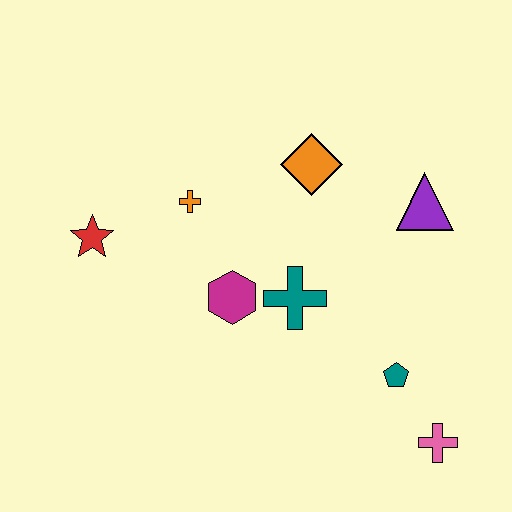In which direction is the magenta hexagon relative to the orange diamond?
The magenta hexagon is below the orange diamond.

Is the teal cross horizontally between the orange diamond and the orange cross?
Yes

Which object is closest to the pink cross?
The teal pentagon is closest to the pink cross.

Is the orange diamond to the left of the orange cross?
No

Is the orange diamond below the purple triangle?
No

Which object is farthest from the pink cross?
The red star is farthest from the pink cross.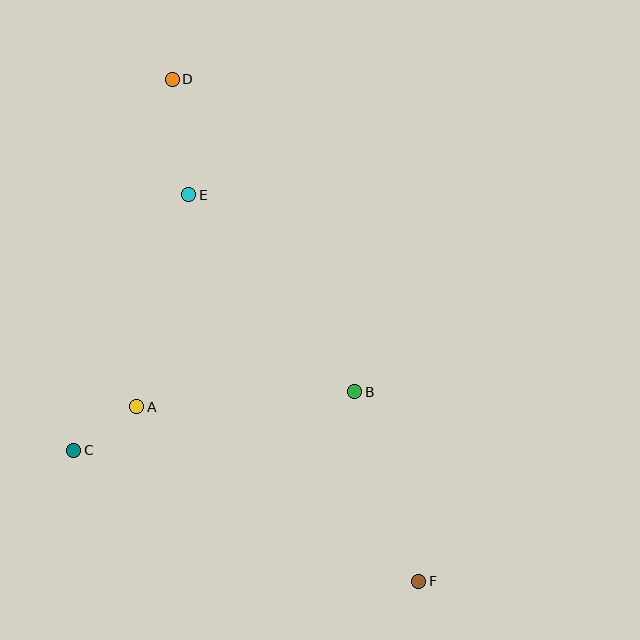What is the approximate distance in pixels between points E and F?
The distance between E and F is approximately 450 pixels.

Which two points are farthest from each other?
Points D and F are farthest from each other.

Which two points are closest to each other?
Points A and C are closest to each other.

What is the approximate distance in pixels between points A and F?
The distance between A and F is approximately 332 pixels.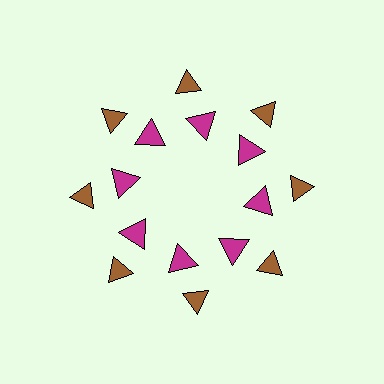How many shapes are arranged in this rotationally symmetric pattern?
There are 16 shapes, arranged in 8 groups of 2.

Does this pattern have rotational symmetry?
Yes, this pattern has 8-fold rotational symmetry. It looks the same after rotating 45 degrees around the center.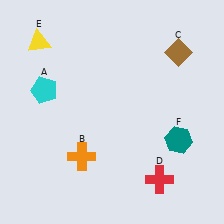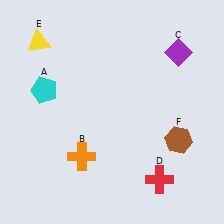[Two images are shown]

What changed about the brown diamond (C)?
In Image 1, C is brown. In Image 2, it changed to purple.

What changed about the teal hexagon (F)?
In Image 1, F is teal. In Image 2, it changed to brown.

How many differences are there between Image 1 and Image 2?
There are 2 differences between the two images.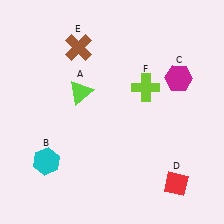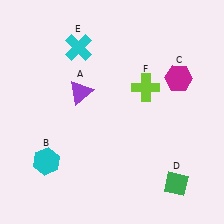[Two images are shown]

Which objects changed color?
A changed from lime to purple. D changed from red to green. E changed from brown to cyan.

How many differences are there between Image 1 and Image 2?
There are 3 differences between the two images.